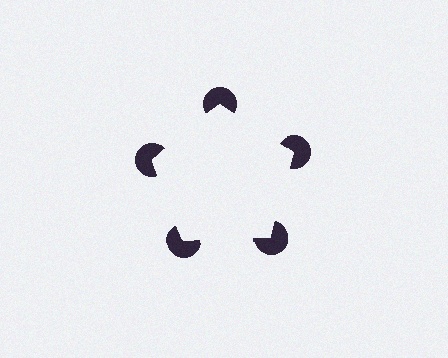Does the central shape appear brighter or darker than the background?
It typically appears slightly brighter than the background, even though no actual brightness change is drawn.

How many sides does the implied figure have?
5 sides.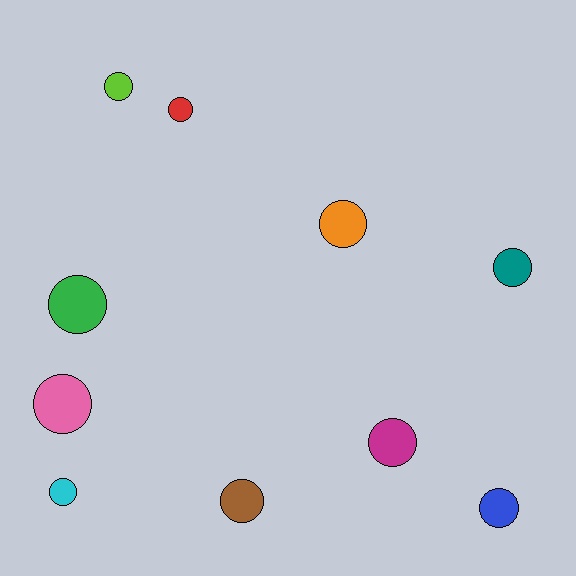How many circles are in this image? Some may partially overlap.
There are 10 circles.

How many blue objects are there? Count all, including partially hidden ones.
There is 1 blue object.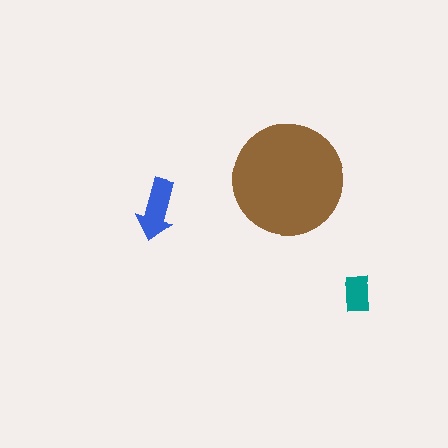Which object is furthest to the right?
The teal rectangle is rightmost.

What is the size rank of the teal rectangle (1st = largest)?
3rd.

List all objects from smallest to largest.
The teal rectangle, the blue arrow, the brown circle.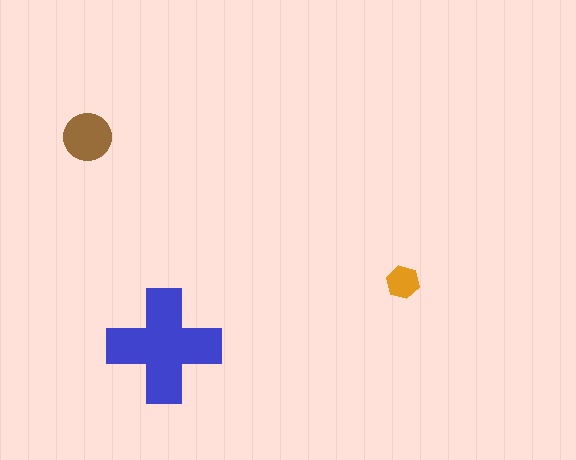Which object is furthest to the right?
The orange hexagon is rightmost.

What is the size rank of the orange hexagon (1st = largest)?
3rd.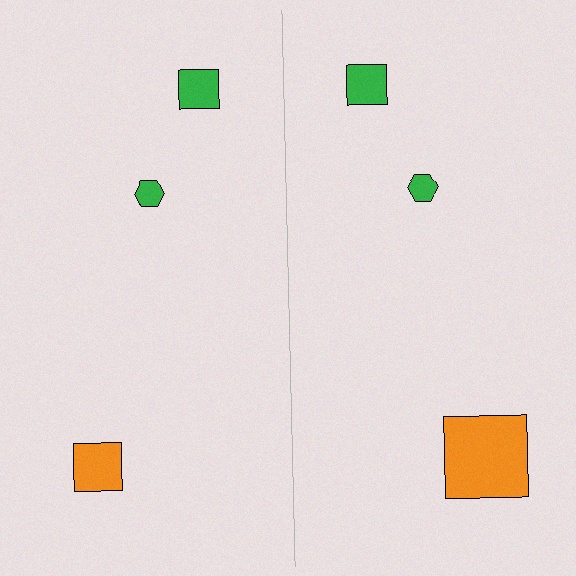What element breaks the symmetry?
The orange square on the right side has a different size than its mirror counterpart.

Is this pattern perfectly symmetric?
No, the pattern is not perfectly symmetric. The orange square on the right side has a different size than its mirror counterpart.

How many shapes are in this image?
There are 6 shapes in this image.